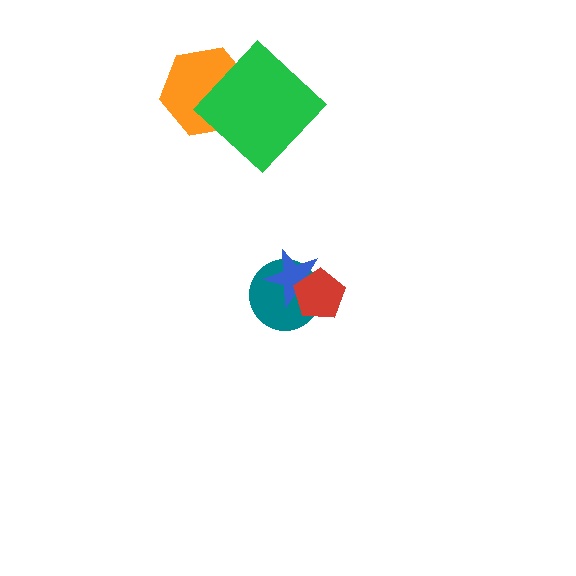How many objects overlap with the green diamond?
1 object overlaps with the green diamond.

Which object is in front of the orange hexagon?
The green diamond is in front of the orange hexagon.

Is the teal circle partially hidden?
Yes, it is partially covered by another shape.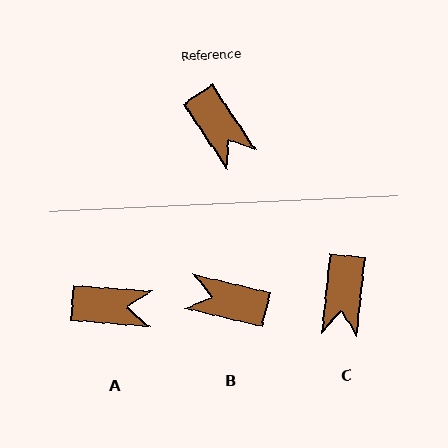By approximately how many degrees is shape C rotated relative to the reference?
Approximately 40 degrees clockwise.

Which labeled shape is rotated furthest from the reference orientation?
B, about 137 degrees away.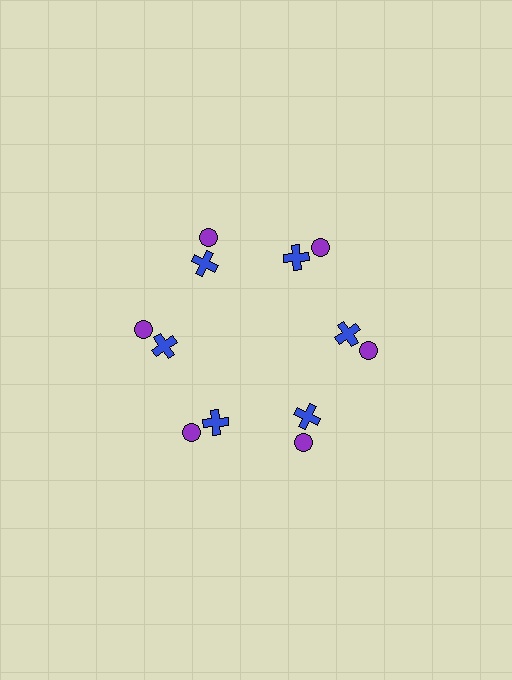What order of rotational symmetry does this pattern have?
This pattern has 6-fold rotational symmetry.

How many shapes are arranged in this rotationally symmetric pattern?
There are 12 shapes, arranged in 6 groups of 2.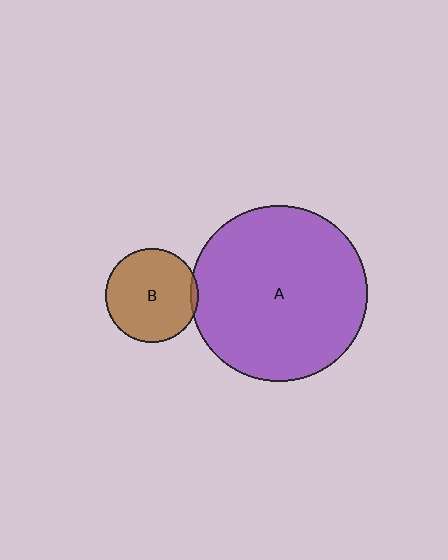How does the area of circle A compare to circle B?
Approximately 3.5 times.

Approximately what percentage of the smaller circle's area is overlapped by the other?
Approximately 5%.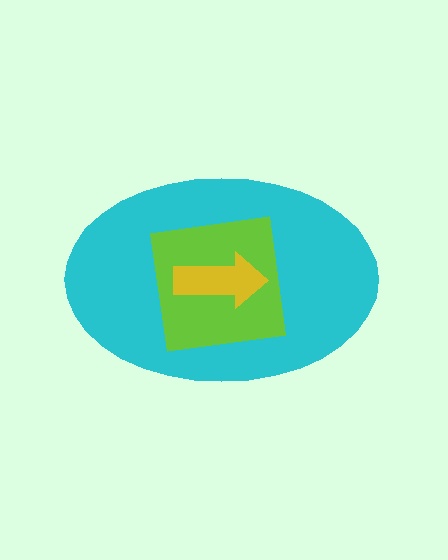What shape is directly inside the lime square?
The yellow arrow.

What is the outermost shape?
The cyan ellipse.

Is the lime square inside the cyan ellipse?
Yes.